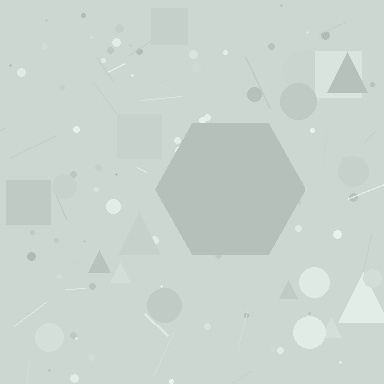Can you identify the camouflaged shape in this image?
The camouflaged shape is a hexagon.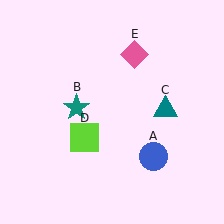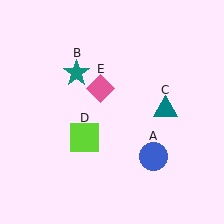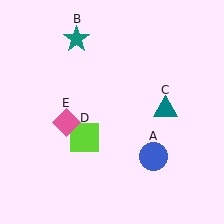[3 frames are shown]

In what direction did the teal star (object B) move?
The teal star (object B) moved up.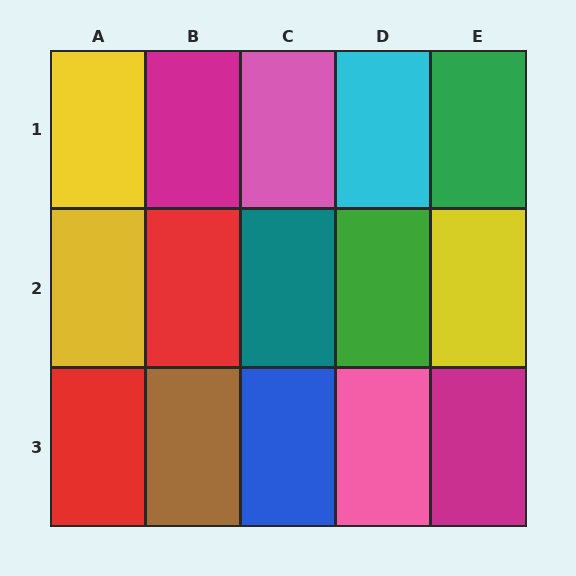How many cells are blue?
1 cell is blue.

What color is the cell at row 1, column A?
Yellow.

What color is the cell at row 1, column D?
Cyan.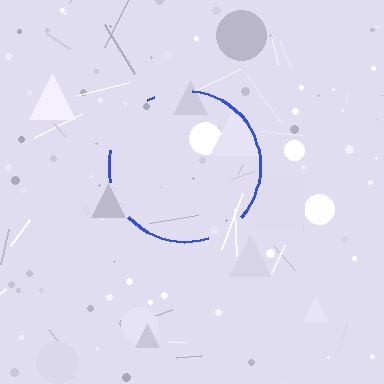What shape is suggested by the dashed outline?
The dashed outline suggests a circle.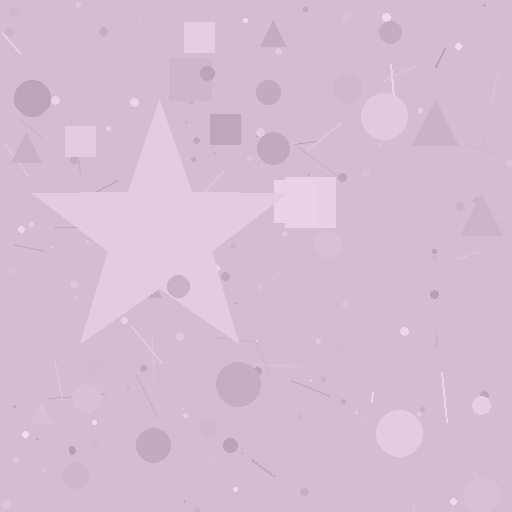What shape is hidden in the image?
A star is hidden in the image.